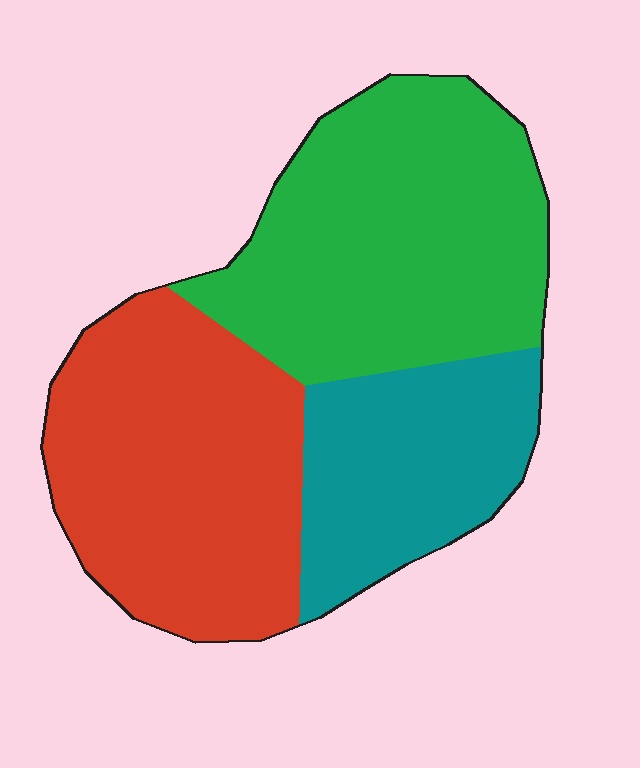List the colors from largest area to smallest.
From largest to smallest: green, red, teal.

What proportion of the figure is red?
Red takes up about three eighths (3/8) of the figure.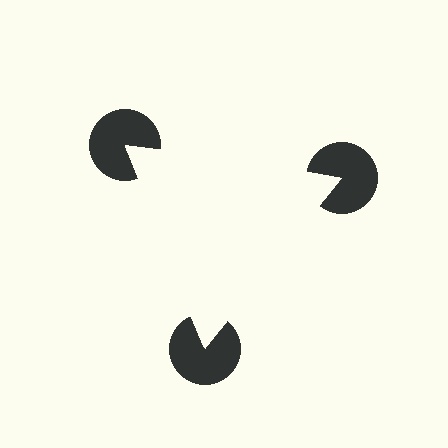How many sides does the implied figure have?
3 sides.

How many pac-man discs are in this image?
There are 3 — one at each vertex of the illusory triangle.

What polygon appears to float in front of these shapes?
An illusory triangle — its edges are inferred from the aligned wedge cuts in the pac-man discs, not physically drawn.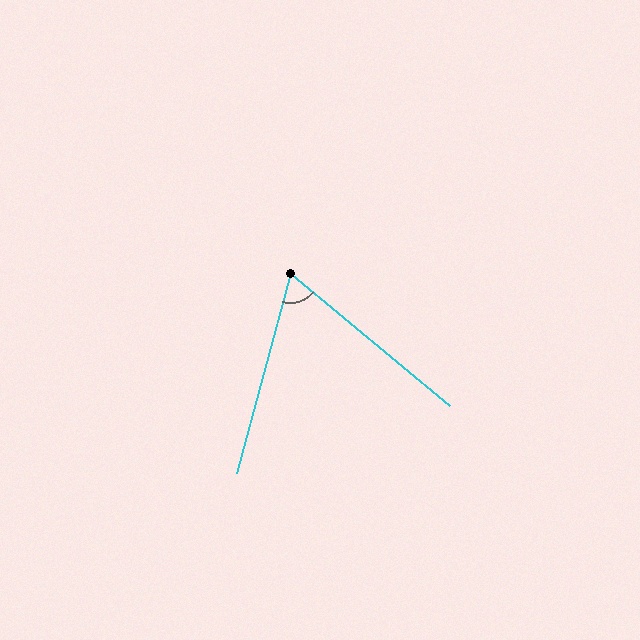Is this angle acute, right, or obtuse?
It is acute.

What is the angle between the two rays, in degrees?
Approximately 65 degrees.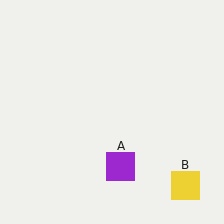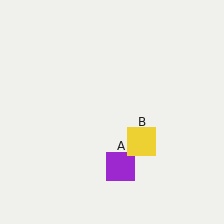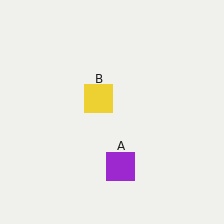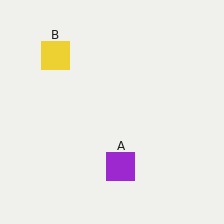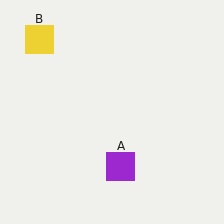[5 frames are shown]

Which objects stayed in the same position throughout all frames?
Purple square (object A) remained stationary.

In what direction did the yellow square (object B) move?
The yellow square (object B) moved up and to the left.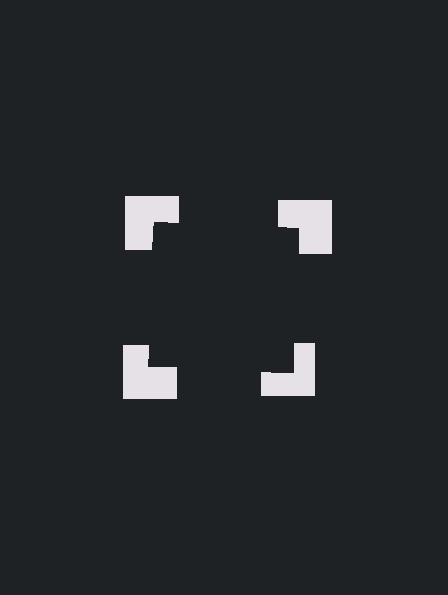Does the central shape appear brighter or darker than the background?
It typically appears slightly darker than the background, even though no actual brightness change is drawn.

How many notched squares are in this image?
There are 4 — one at each vertex of the illusory square.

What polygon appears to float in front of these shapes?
An illusory square — its edges are inferred from the aligned wedge cuts in the notched squares, not physically drawn.